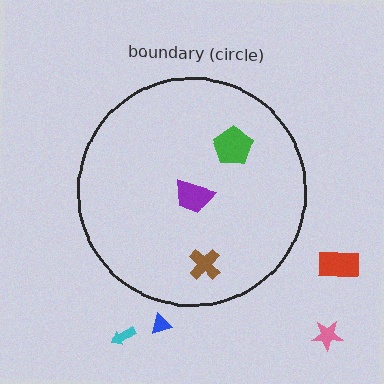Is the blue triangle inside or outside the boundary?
Outside.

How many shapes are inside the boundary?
3 inside, 4 outside.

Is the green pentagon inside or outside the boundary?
Inside.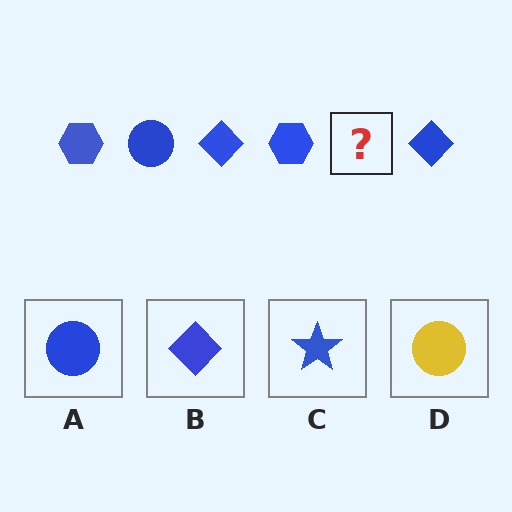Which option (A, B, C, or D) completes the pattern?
A.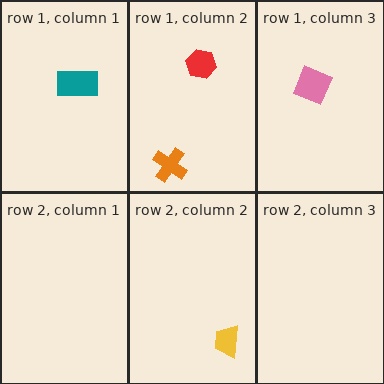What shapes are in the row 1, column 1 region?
The teal rectangle.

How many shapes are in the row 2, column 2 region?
1.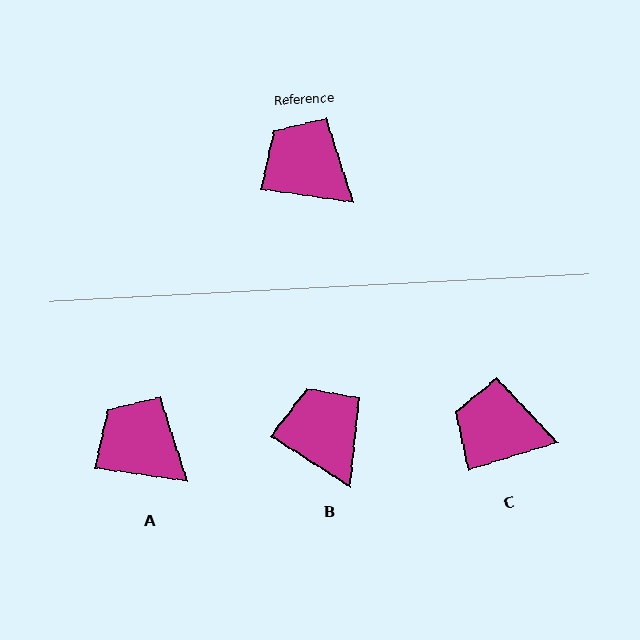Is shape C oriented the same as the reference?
No, it is off by about 26 degrees.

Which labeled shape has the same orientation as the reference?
A.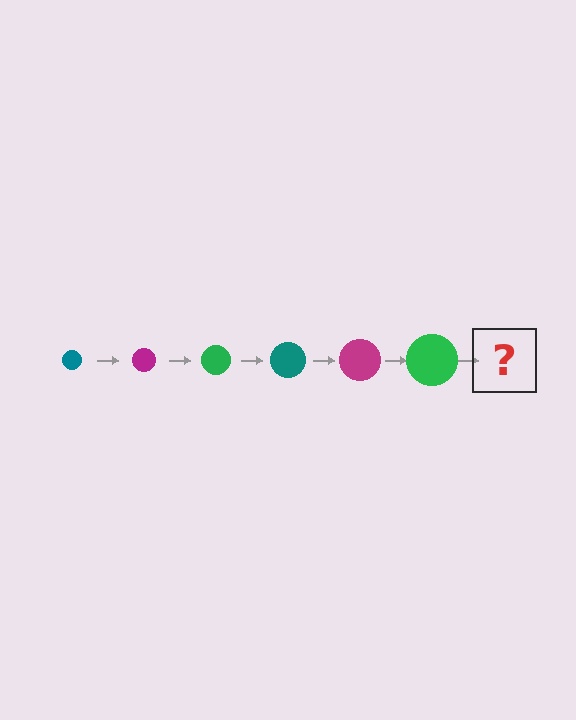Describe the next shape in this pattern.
It should be a teal circle, larger than the previous one.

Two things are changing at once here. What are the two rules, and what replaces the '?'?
The two rules are that the circle grows larger each step and the color cycles through teal, magenta, and green. The '?' should be a teal circle, larger than the previous one.